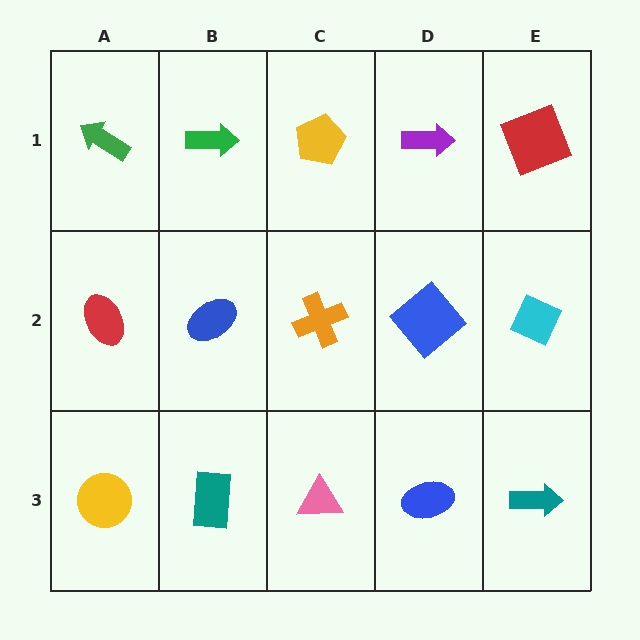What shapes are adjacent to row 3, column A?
A red ellipse (row 2, column A), a teal rectangle (row 3, column B).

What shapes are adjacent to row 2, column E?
A red square (row 1, column E), a teal arrow (row 3, column E), a blue diamond (row 2, column D).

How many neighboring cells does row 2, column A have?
3.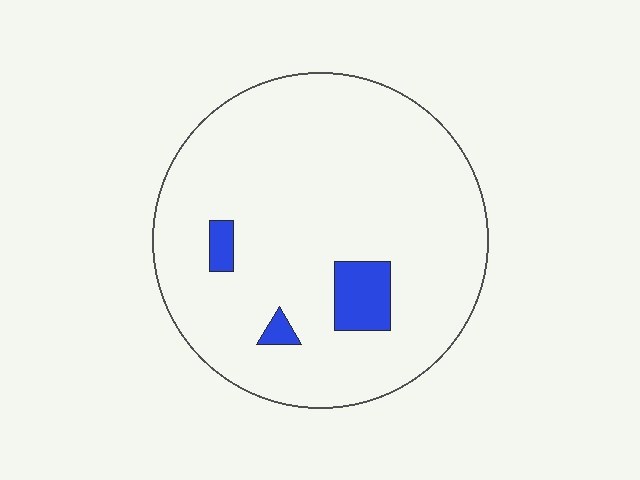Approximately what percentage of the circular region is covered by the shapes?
Approximately 5%.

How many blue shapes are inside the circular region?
3.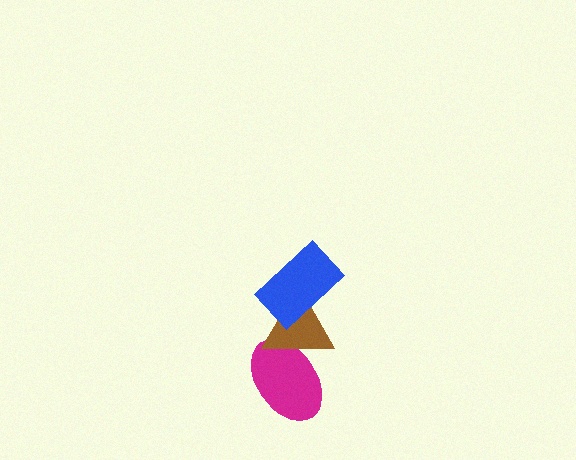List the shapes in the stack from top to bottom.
From top to bottom: the blue rectangle, the brown triangle, the magenta ellipse.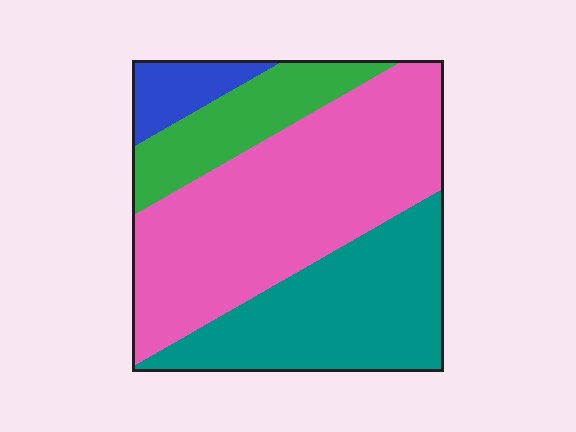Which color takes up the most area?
Pink, at roughly 50%.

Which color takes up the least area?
Blue, at roughly 5%.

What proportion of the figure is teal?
Teal takes up between a quarter and a half of the figure.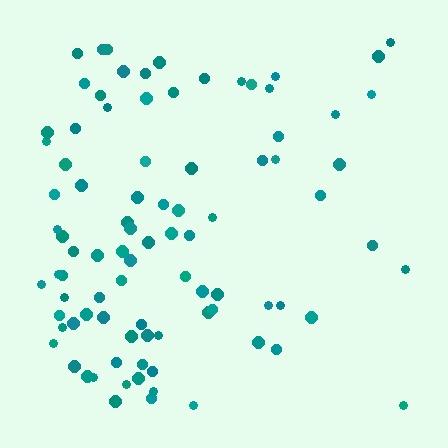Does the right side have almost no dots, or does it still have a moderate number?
Still a moderate number, just noticeably fewer than the left.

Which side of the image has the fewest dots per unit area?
The right.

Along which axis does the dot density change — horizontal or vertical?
Horizontal.